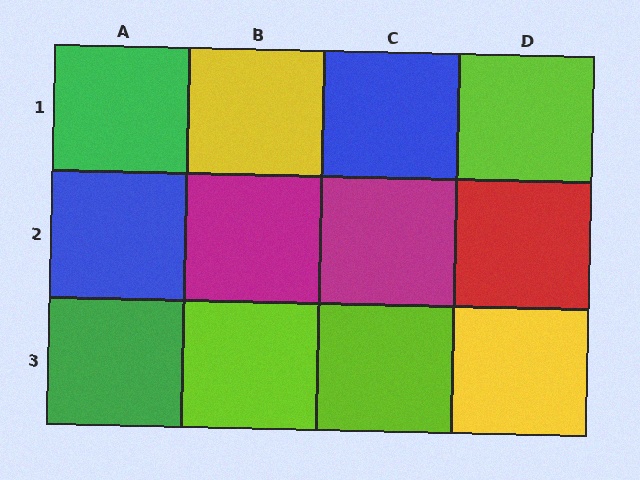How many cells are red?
1 cell is red.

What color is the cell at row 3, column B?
Lime.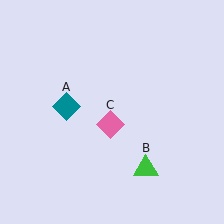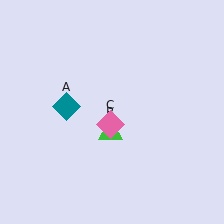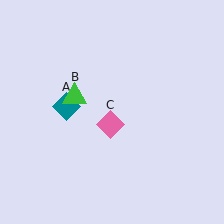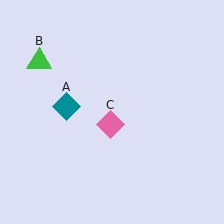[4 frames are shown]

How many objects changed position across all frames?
1 object changed position: green triangle (object B).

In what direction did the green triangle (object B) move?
The green triangle (object B) moved up and to the left.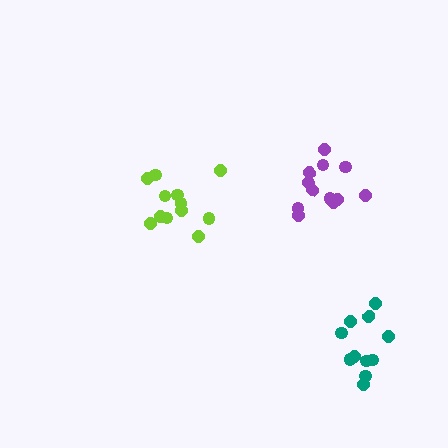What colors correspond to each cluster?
The clusters are colored: lime, purple, teal.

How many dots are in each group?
Group 1: 12 dots, Group 2: 12 dots, Group 3: 11 dots (35 total).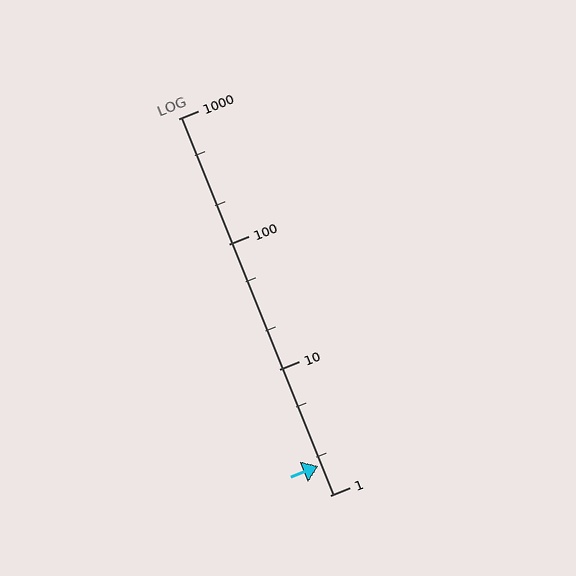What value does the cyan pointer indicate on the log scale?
The pointer indicates approximately 1.7.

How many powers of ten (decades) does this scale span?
The scale spans 3 decades, from 1 to 1000.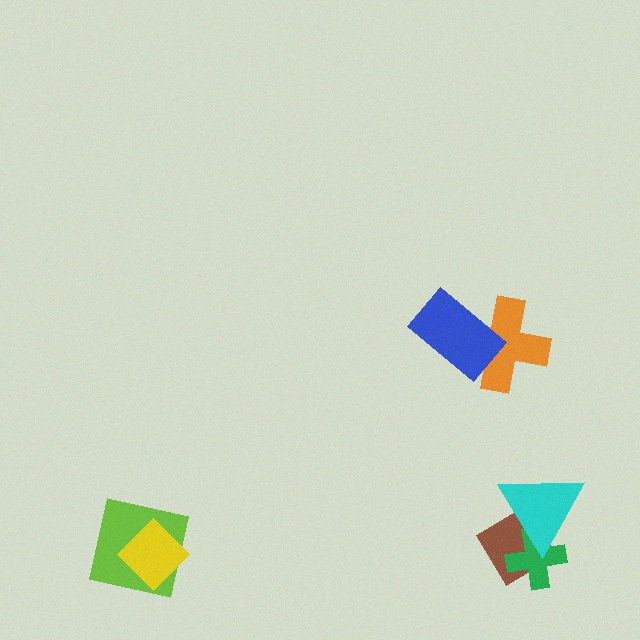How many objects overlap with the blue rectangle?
1 object overlaps with the blue rectangle.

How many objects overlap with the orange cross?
1 object overlaps with the orange cross.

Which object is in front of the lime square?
The yellow diamond is in front of the lime square.